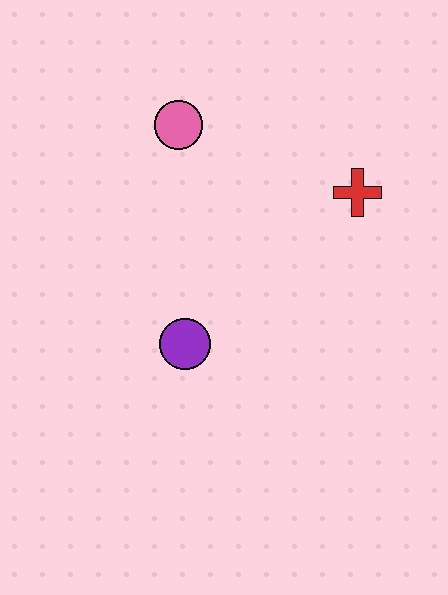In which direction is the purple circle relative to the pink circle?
The purple circle is below the pink circle.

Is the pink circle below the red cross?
No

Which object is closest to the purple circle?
The pink circle is closest to the purple circle.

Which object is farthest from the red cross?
The purple circle is farthest from the red cross.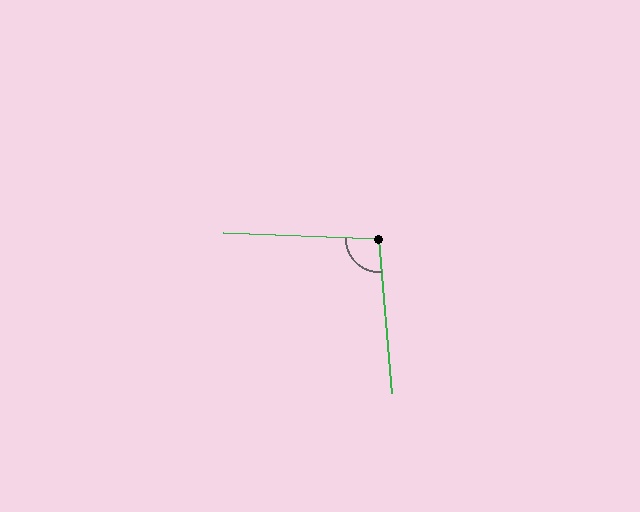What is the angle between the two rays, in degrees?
Approximately 97 degrees.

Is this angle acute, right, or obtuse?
It is obtuse.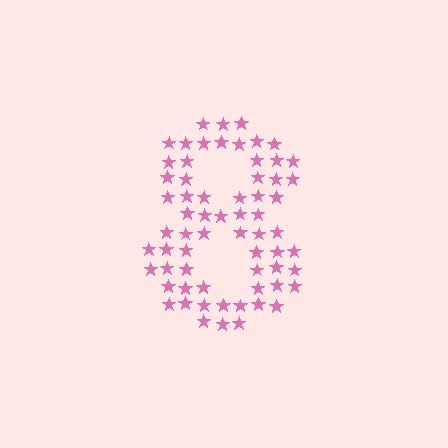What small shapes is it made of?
It is made of small stars.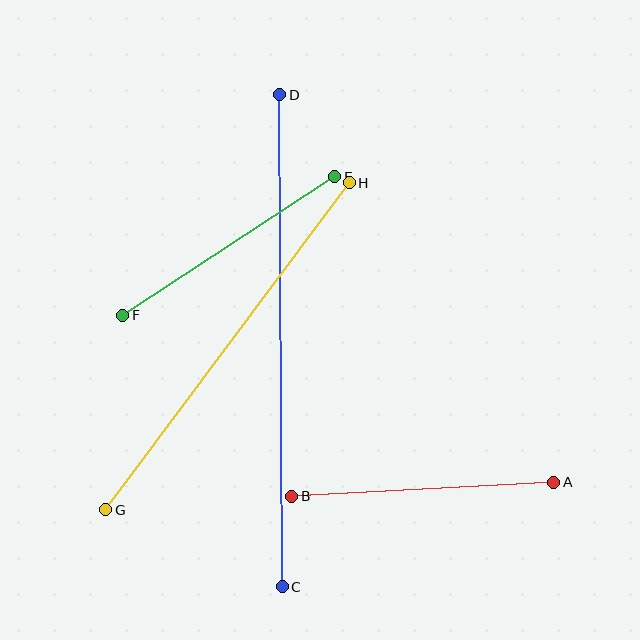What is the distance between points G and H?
The distance is approximately 408 pixels.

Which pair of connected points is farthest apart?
Points C and D are farthest apart.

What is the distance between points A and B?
The distance is approximately 262 pixels.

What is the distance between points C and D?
The distance is approximately 492 pixels.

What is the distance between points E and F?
The distance is approximately 253 pixels.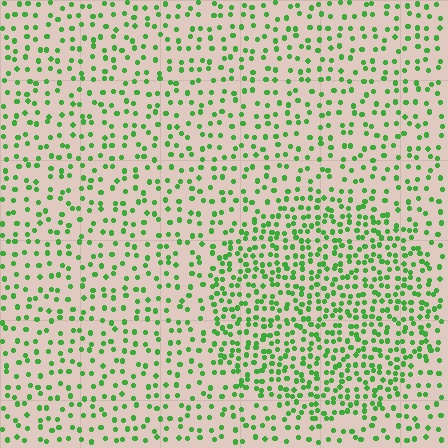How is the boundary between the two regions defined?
The boundary is defined by a change in element density (approximately 1.9x ratio). All elements are the same color, size, and shape.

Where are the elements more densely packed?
The elements are more densely packed inside the circle boundary.